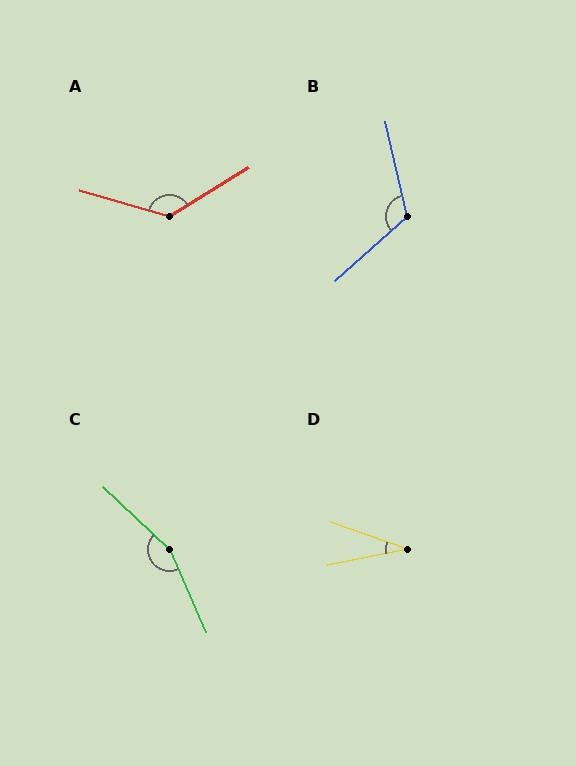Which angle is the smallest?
D, at approximately 31 degrees.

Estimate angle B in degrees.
Approximately 119 degrees.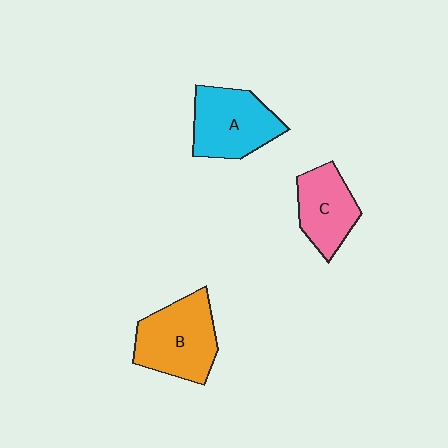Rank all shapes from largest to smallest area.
From largest to smallest: B (orange), A (cyan), C (pink).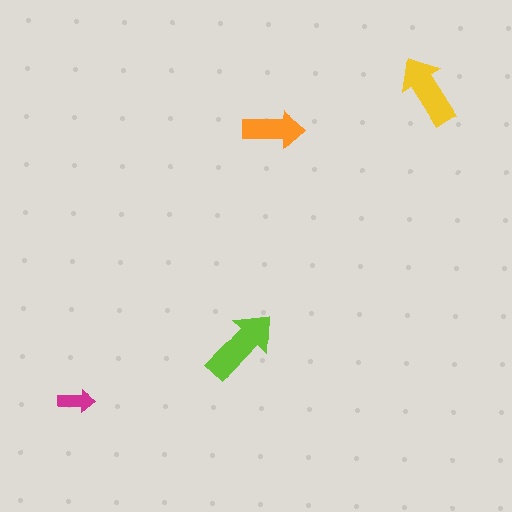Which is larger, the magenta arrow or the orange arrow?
The orange one.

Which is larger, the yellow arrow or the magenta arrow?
The yellow one.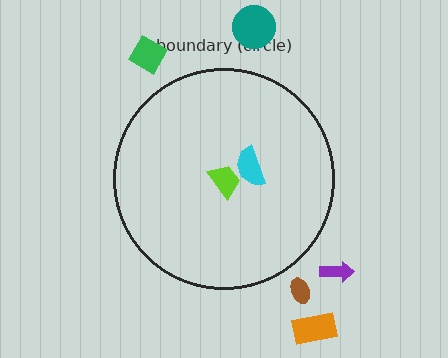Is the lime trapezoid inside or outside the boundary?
Inside.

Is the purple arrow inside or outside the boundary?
Outside.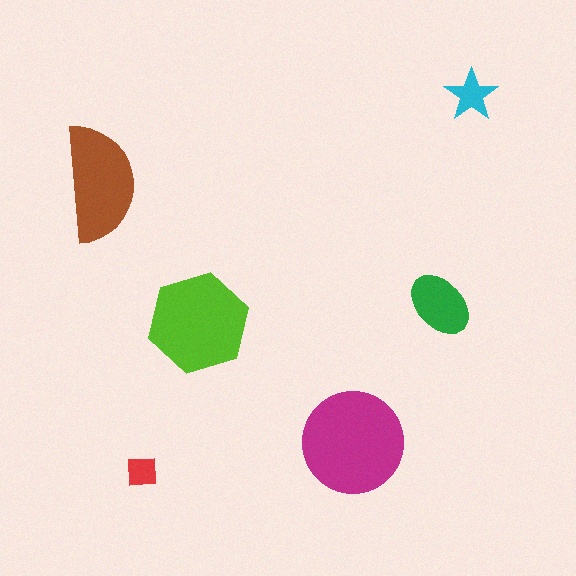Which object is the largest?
The magenta circle.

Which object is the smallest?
The red square.